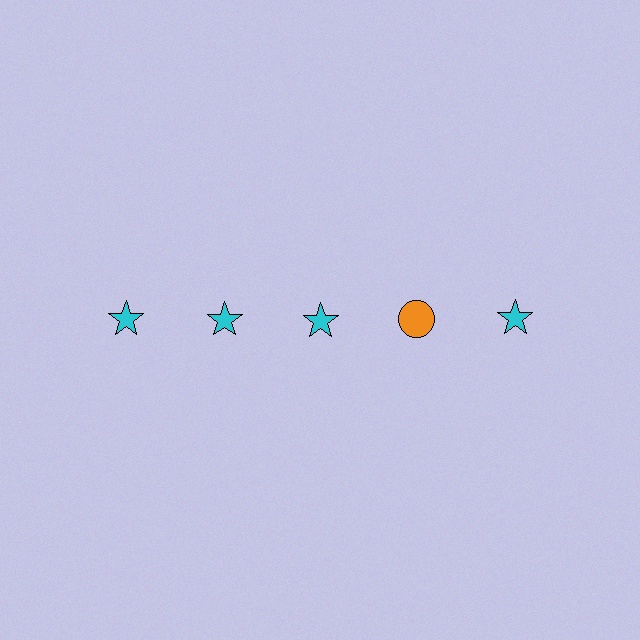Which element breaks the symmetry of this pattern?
The orange circle in the top row, second from right column breaks the symmetry. All other shapes are cyan stars.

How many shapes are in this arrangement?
There are 5 shapes arranged in a grid pattern.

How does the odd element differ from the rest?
It differs in both color (orange instead of cyan) and shape (circle instead of star).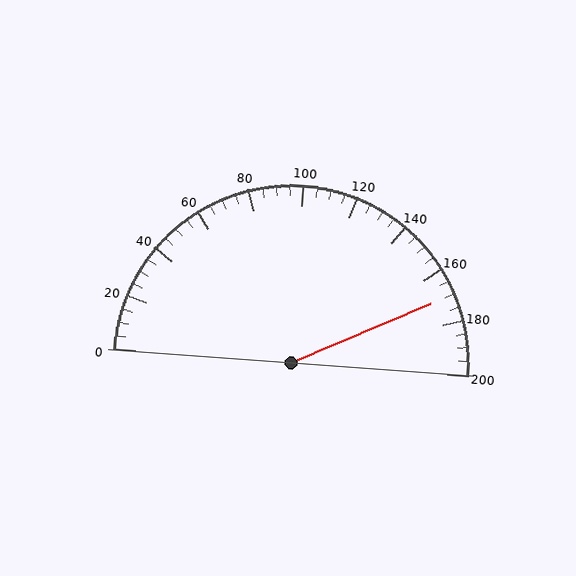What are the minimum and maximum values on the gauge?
The gauge ranges from 0 to 200.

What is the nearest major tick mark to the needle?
The nearest major tick mark is 160.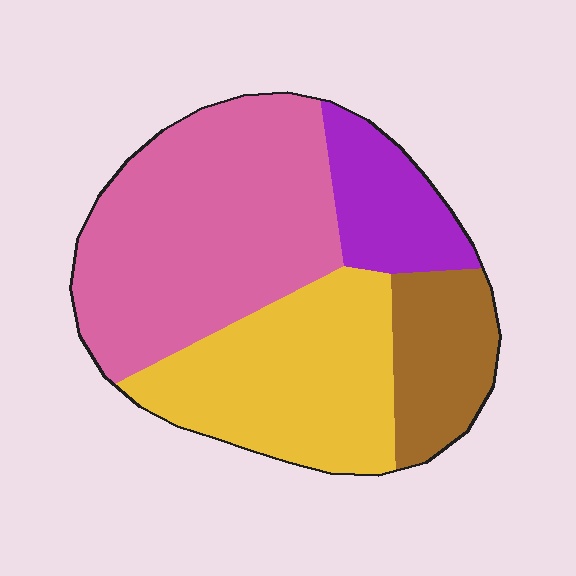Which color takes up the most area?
Pink, at roughly 45%.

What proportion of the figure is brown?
Brown takes up about one eighth (1/8) of the figure.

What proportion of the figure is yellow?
Yellow covers about 30% of the figure.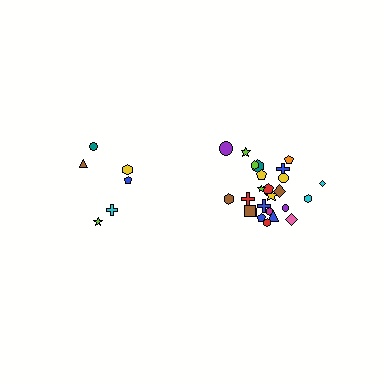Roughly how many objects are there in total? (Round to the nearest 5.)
Roughly 30 objects in total.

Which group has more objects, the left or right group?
The right group.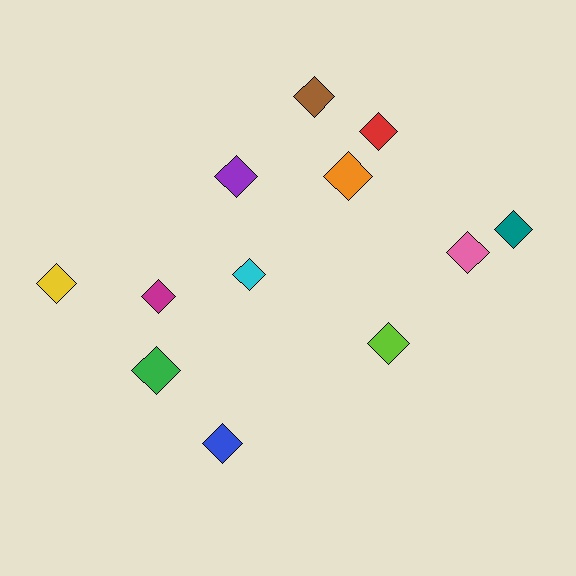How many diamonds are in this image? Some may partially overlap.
There are 12 diamonds.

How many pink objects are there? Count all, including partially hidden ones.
There is 1 pink object.